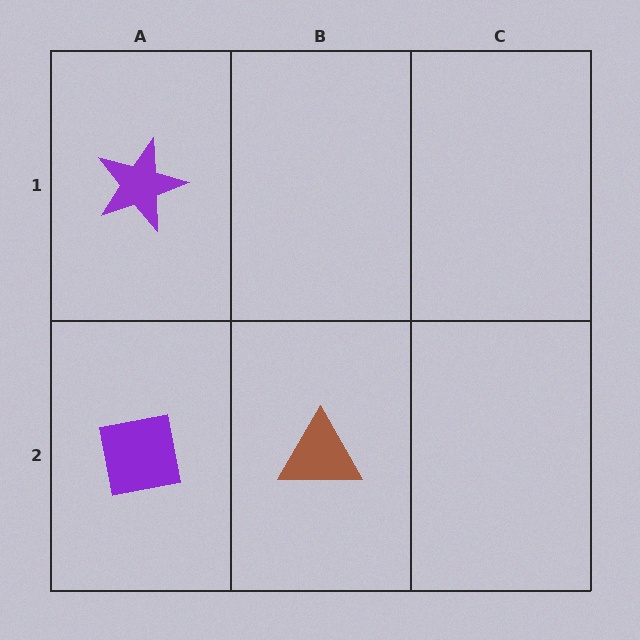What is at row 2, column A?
A purple square.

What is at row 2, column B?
A brown triangle.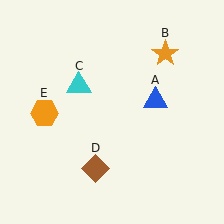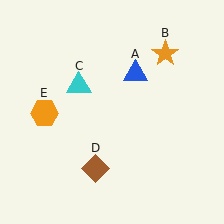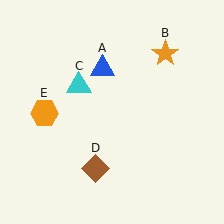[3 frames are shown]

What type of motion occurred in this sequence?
The blue triangle (object A) rotated counterclockwise around the center of the scene.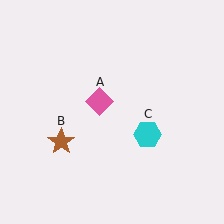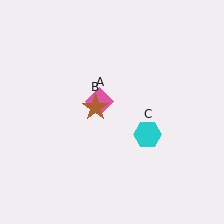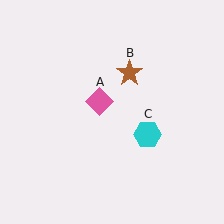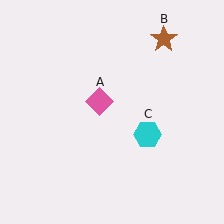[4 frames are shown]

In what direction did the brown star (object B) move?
The brown star (object B) moved up and to the right.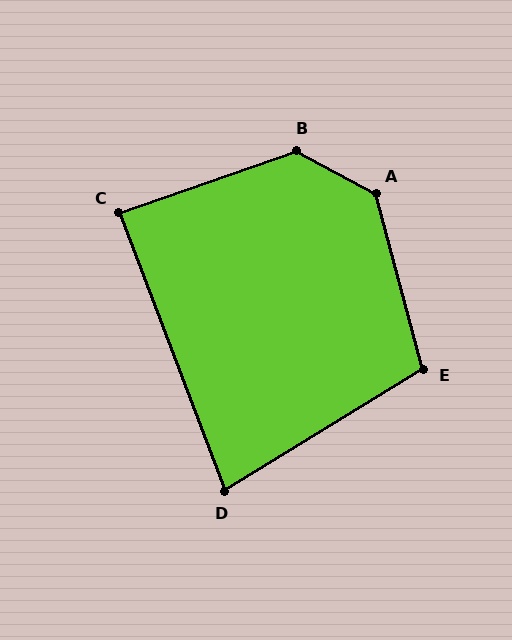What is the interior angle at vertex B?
Approximately 132 degrees (obtuse).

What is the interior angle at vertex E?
Approximately 107 degrees (obtuse).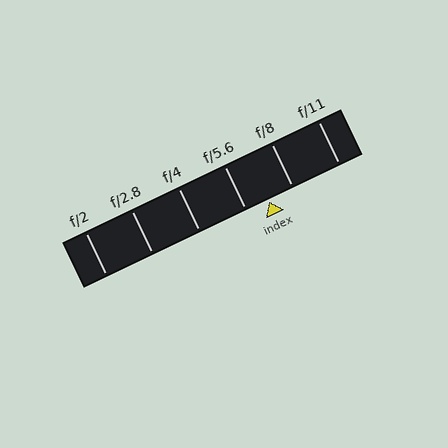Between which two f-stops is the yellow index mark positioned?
The index mark is between f/5.6 and f/8.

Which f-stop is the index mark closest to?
The index mark is closest to f/5.6.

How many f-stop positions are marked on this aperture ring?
There are 6 f-stop positions marked.